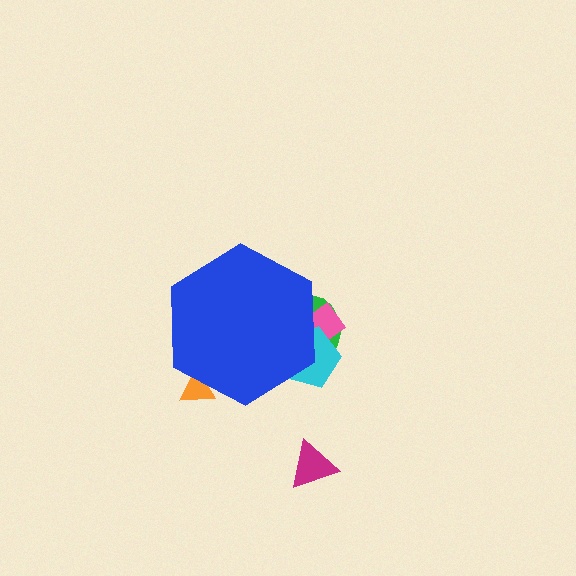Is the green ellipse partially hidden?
Yes, the green ellipse is partially hidden behind the blue hexagon.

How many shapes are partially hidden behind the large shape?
4 shapes are partially hidden.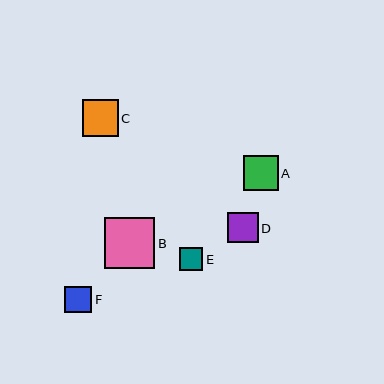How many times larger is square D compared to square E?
Square D is approximately 1.3 times the size of square E.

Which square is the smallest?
Square E is the smallest with a size of approximately 23 pixels.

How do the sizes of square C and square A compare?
Square C and square A are approximately the same size.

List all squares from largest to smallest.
From largest to smallest: B, C, A, D, F, E.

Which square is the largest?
Square B is the largest with a size of approximately 50 pixels.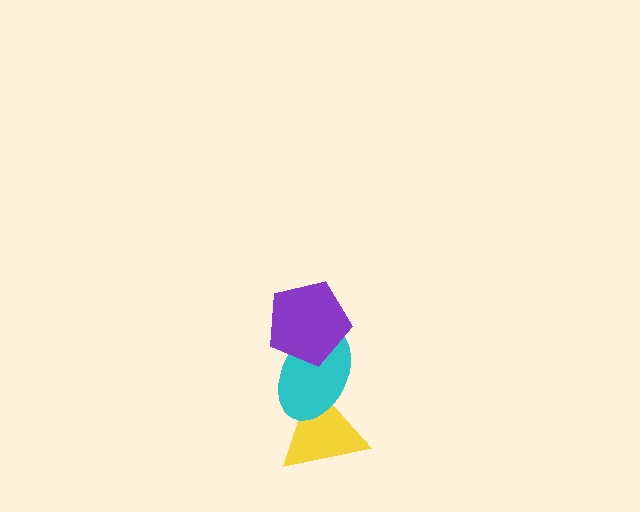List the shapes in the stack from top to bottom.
From top to bottom: the purple pentagon, the cyan ellipse, the yellow triangle.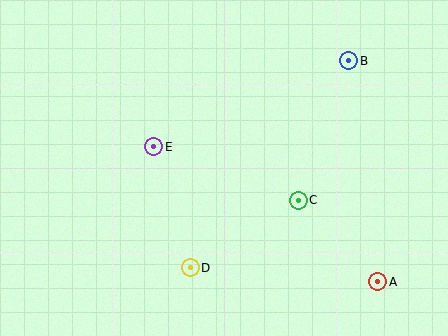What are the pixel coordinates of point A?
Point A is at (378, 282).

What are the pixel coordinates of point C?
Point C is at (298, 200).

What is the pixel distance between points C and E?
The distance between C and E is 154 pixels.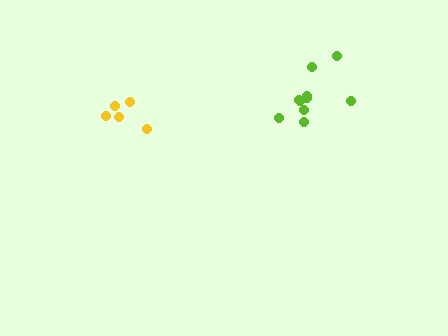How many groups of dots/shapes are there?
There are 2 groups.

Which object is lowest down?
The yellow cluster is bottommost.